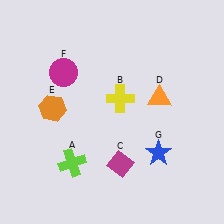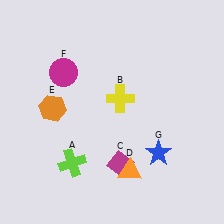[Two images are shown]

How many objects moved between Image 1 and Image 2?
1 object moved between the two images.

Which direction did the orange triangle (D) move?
The orange triangle (D) moved down.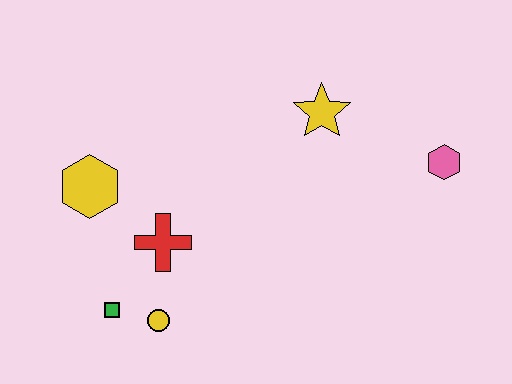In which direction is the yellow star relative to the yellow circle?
The yellow star is above the yellow circle.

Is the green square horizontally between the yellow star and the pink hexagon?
No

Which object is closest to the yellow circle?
The green square is closest to the yellow circle.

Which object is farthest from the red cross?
The pink hexagon is farthest from the red cross.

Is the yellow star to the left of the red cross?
No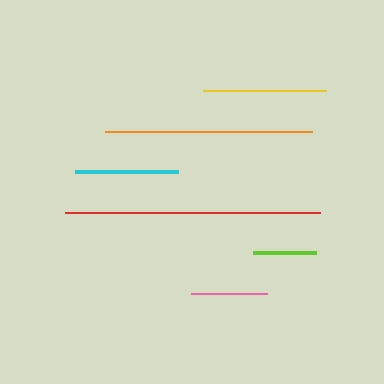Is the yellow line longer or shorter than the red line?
The red line is longer than the yellow line.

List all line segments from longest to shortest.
From longest to shortest: red, orange, yellow, cyan, pink, lime.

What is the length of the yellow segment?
The yellow segment is approximately 123 pixels long.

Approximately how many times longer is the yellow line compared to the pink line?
The yellow line is approximately 1.6 times the length of the pink line.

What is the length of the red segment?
The red segment is approximately 255 pixels long.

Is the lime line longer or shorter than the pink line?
The pink line is longer than the lime line.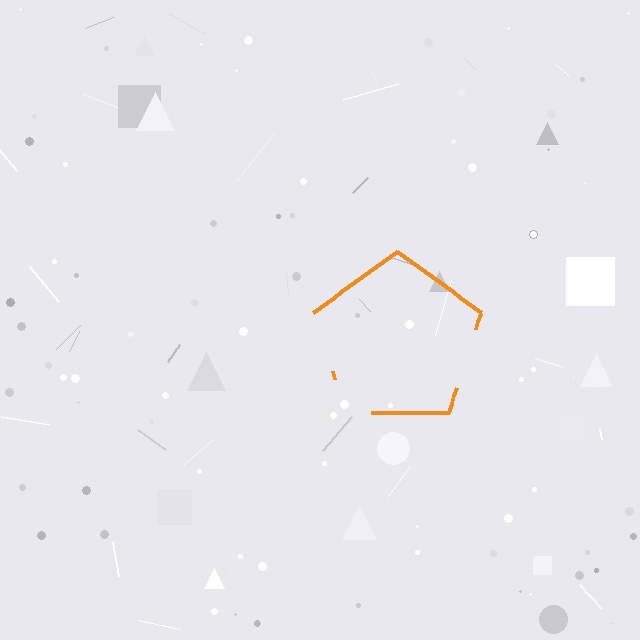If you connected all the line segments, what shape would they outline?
They would outline a pentagon.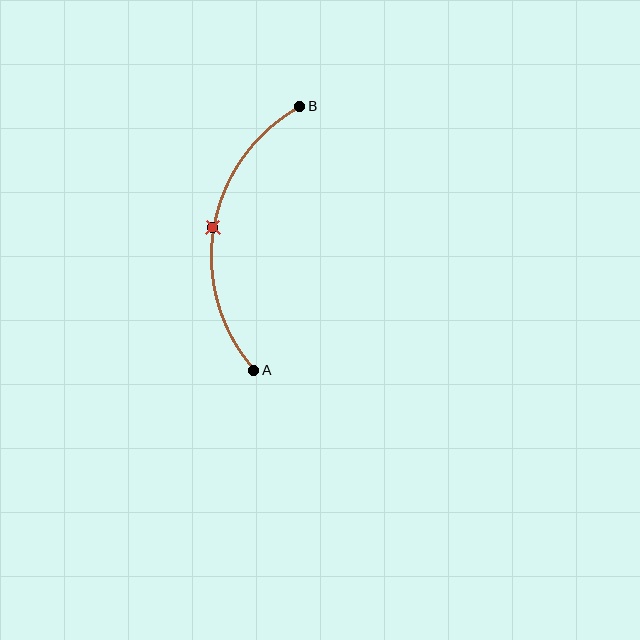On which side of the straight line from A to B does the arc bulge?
The arc bulges to the left of the straight line connecting A and B.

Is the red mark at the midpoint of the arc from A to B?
Yes. The red mark lies on the arc at equal arc-length from both A and B — it is the arc midpoint.